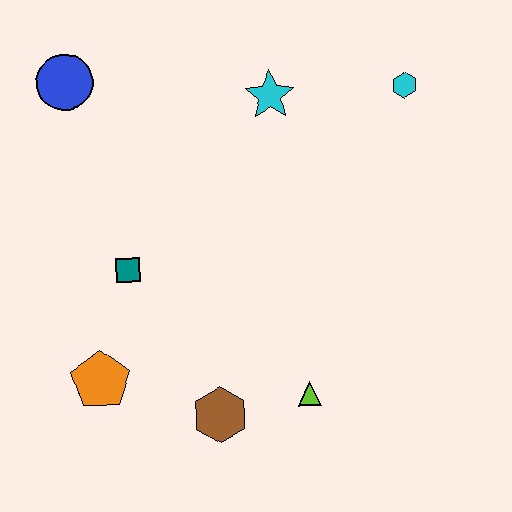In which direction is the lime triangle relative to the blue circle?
The lime triangle is below the blue circle.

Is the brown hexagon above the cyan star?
No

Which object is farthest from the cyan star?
The orange pentagon is farthest from the cyan star.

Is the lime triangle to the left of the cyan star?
No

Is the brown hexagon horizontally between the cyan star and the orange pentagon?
Yes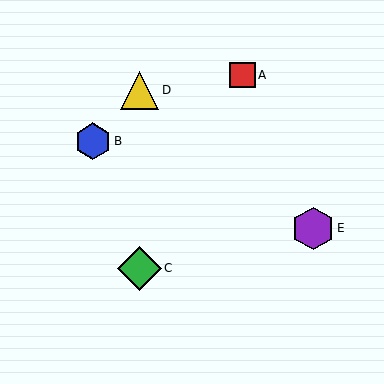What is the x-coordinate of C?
Object C is at x≈140.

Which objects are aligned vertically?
Objects C, D are aligned vertically.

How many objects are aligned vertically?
2 objects (C, D) are aligned vertically.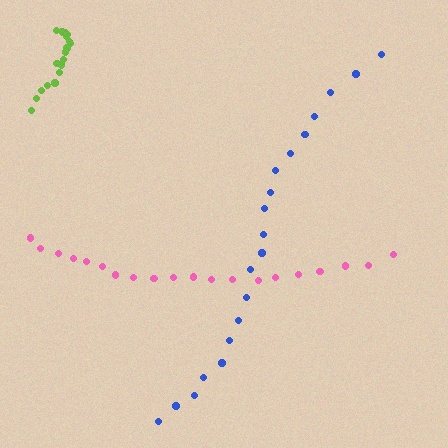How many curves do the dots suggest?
There are 3 distinct paths.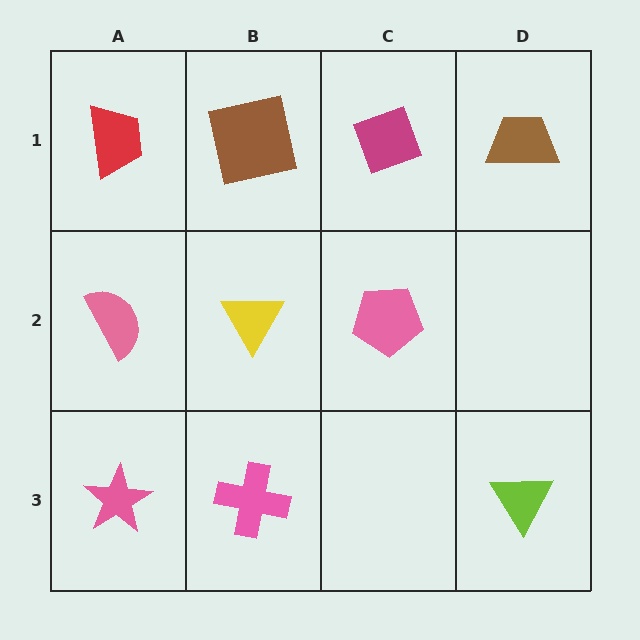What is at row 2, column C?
A pink pentagon.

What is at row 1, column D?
A brown trapezoid.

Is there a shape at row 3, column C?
No, that cell is empty.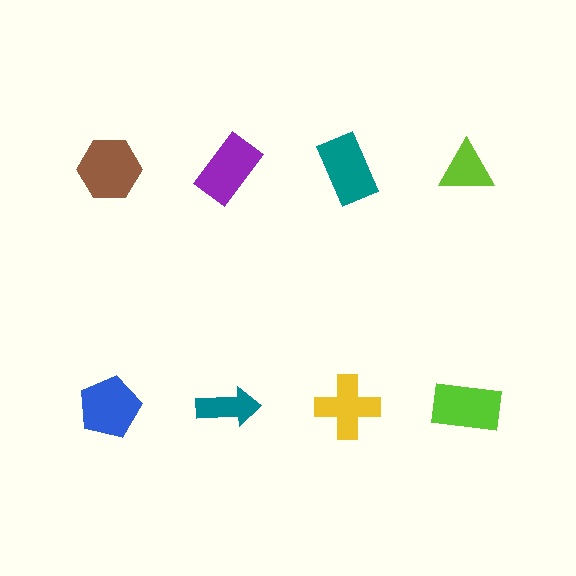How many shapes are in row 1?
4 shapes.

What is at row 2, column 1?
A blue pentagon.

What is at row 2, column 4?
A lime rectangle.